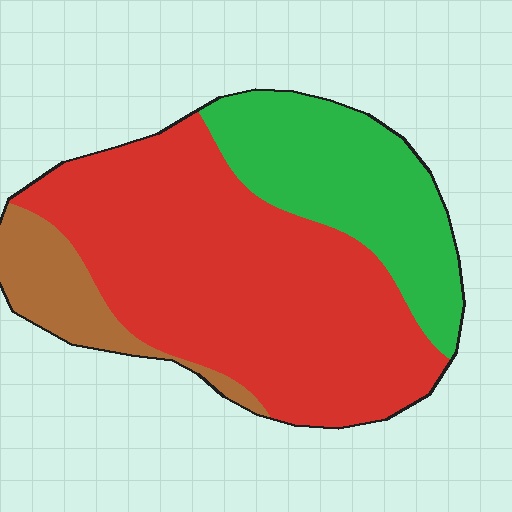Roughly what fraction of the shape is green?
Green takes up between a sixth and a third of the shape.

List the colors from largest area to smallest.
From largest to smallest: red, green, brown.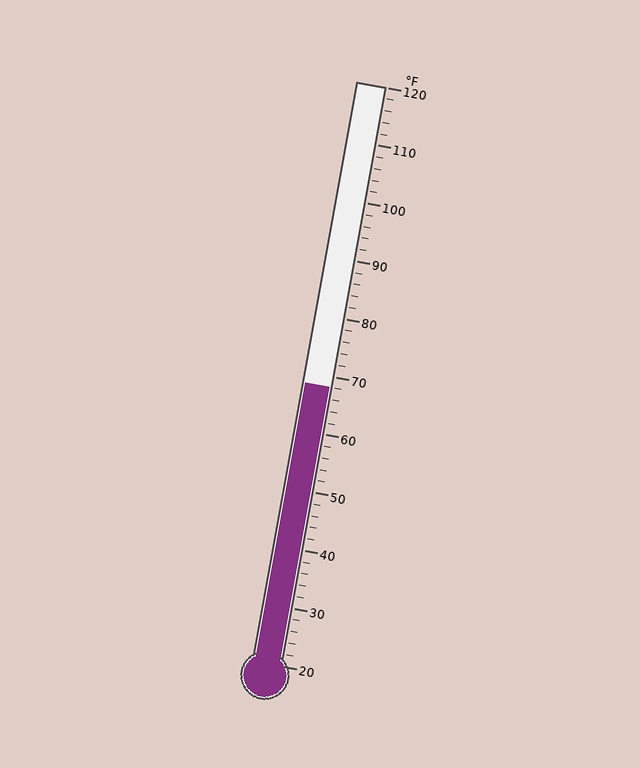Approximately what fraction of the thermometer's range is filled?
The thermometer is filled to approximately 50% of its range.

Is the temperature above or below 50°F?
The temperature is above 50°F.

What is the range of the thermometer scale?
The thermometer scale ranges from 20°F to 120°F.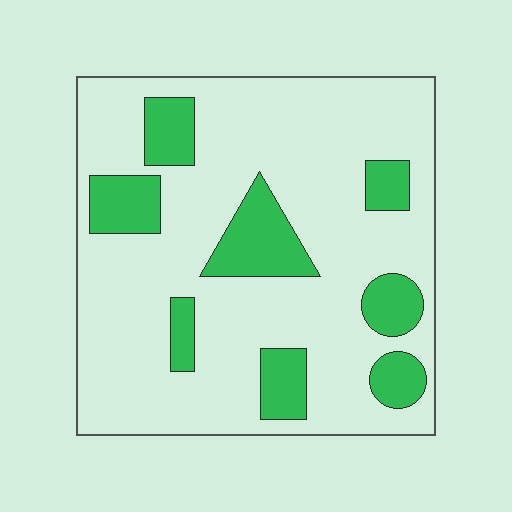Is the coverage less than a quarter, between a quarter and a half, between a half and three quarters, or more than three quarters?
Less than a quarter.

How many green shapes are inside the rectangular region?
8.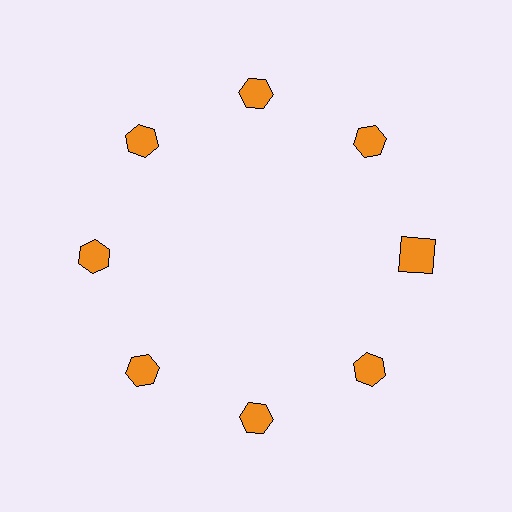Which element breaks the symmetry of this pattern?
The orange square at roughly the 3 o'clock position breaks the symmetry. All other shapes are orange hexagons.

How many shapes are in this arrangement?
There are 8 shapes arranged in a ring pattern.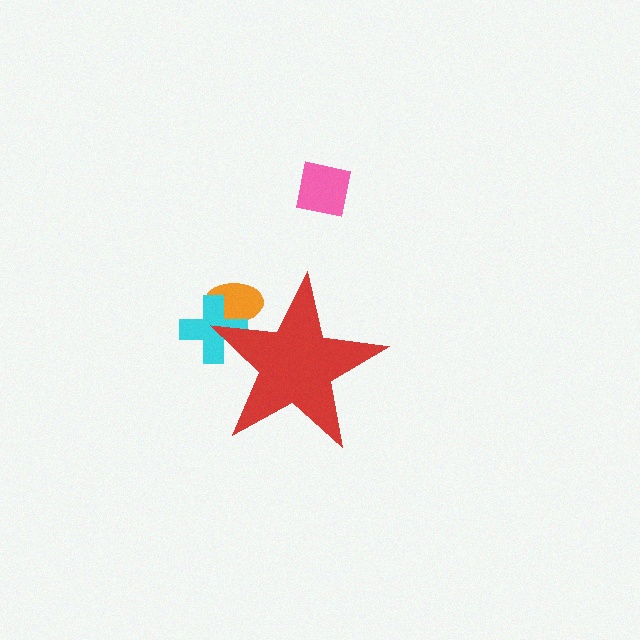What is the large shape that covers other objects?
A red star.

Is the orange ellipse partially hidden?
Yes, the orange ellipse is partially hidden behind the red star.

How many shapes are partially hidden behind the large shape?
2 shapes are partially hidden.